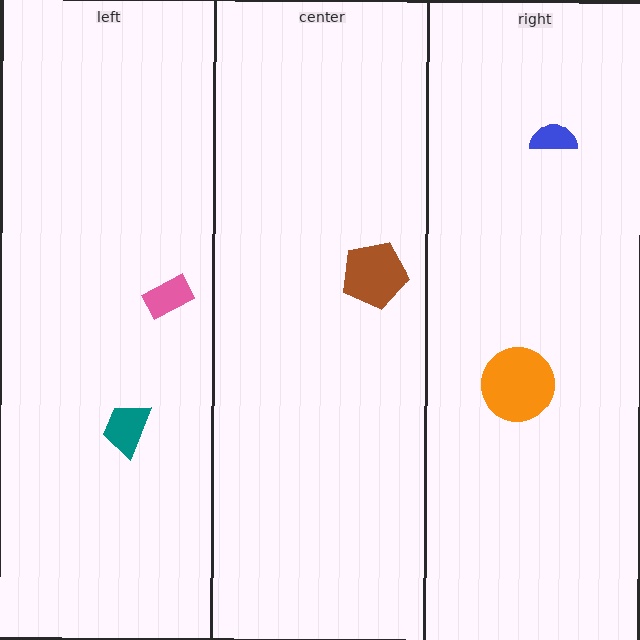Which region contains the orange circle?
The right region.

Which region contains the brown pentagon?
The center region.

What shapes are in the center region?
The brown pentagon.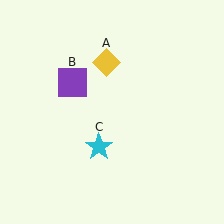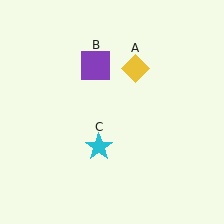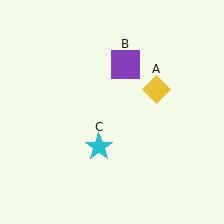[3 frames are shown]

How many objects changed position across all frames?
2 objects changed position: yellow diamond (object A), purple square (object B).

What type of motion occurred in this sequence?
The yellow diamond (object A), purple square (object B) rotated clockwise around the center of the scene.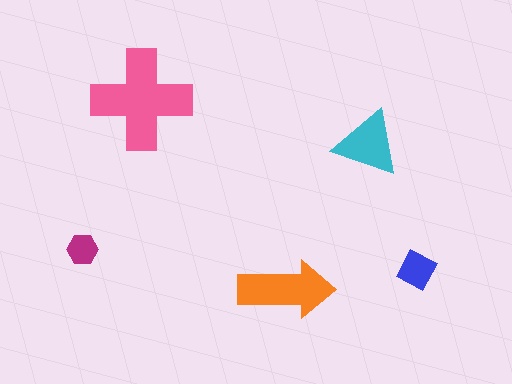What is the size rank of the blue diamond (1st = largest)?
4th.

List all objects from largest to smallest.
The pink cross, the orange arrow, the cyan triangle, the blue diamond, the magenta hexagon.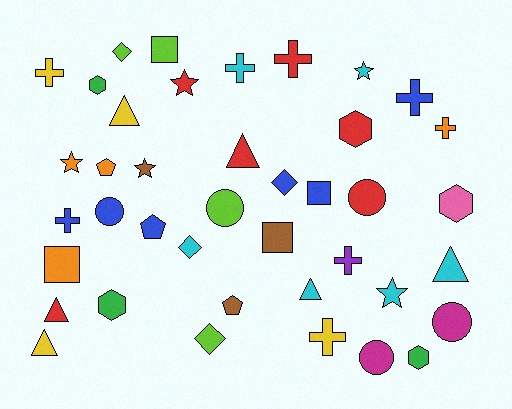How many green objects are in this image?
There are 3 green objects.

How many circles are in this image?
There are 5 circles.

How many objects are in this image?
There are 40 objects.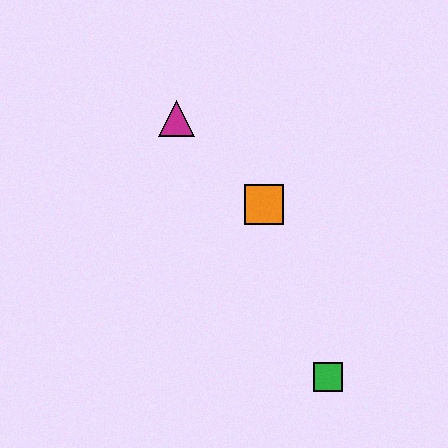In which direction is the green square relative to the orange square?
The green square is below the orange square.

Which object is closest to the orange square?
The magenta triangle is closest to the orange square.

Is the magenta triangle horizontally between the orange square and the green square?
No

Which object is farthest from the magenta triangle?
The green square is farthest from the magenta triangle.